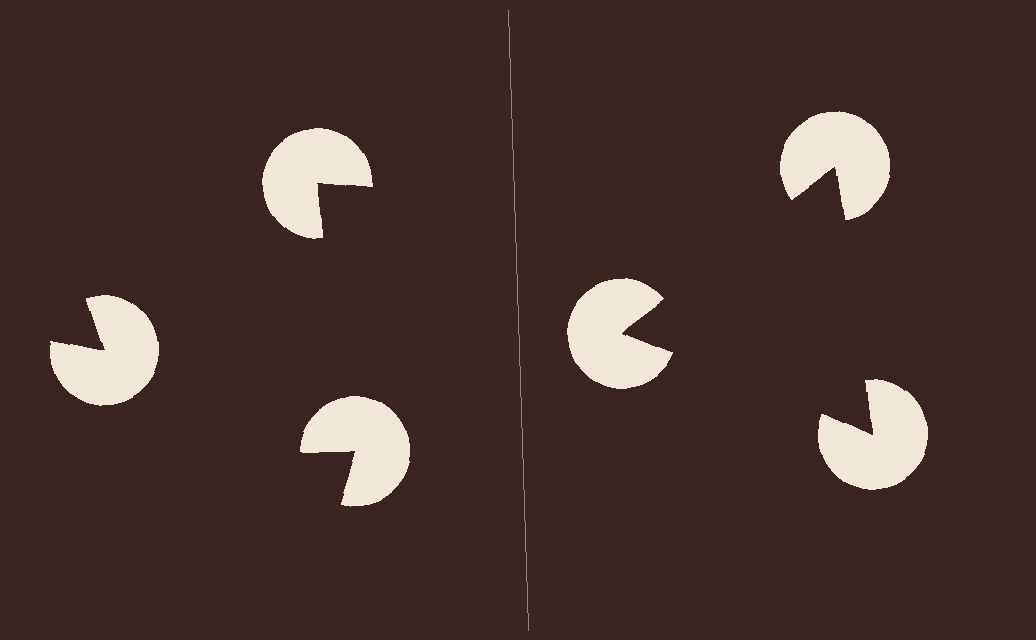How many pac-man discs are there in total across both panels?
6 — 3 on each side.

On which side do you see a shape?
An illusory triangle appears on the right side. On the left side the wedge cuts are rotated, so no coherent shape forms.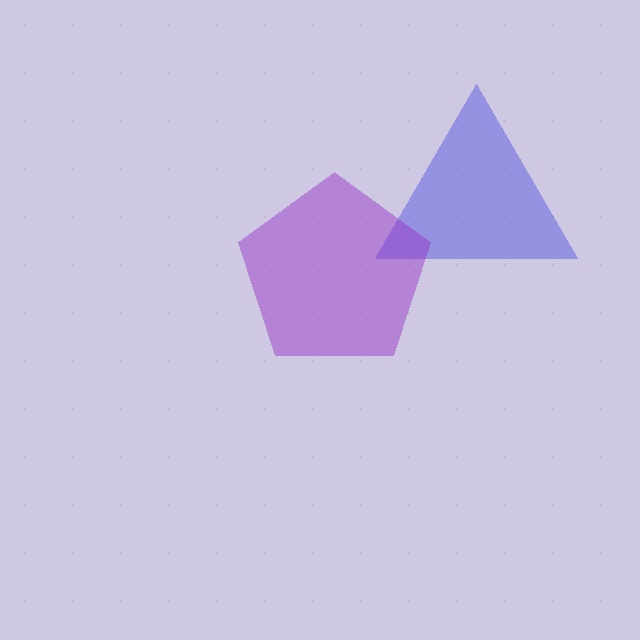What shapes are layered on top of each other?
The layered shapes are: a blue triangle, a purple pentagon.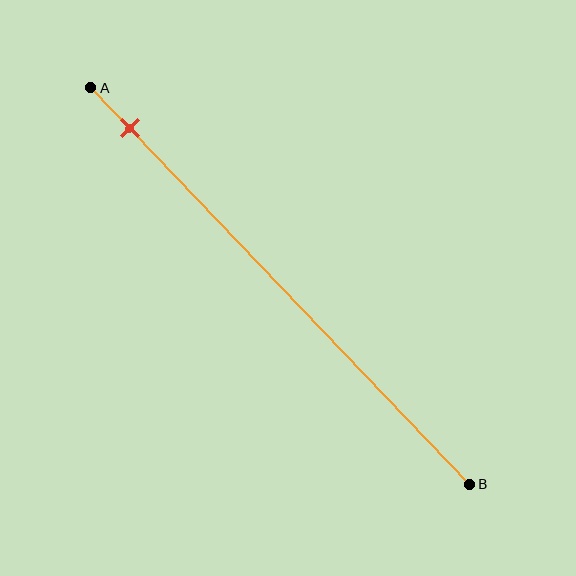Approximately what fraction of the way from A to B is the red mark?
The red mark is approximately 10% of the way from A to B.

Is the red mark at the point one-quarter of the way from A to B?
No, the mark is at about 10% from A, not at the 25% one-quarter point.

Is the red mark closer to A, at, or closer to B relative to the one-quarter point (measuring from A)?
The red mark is closer to point A than the one-quarter point of segment AB.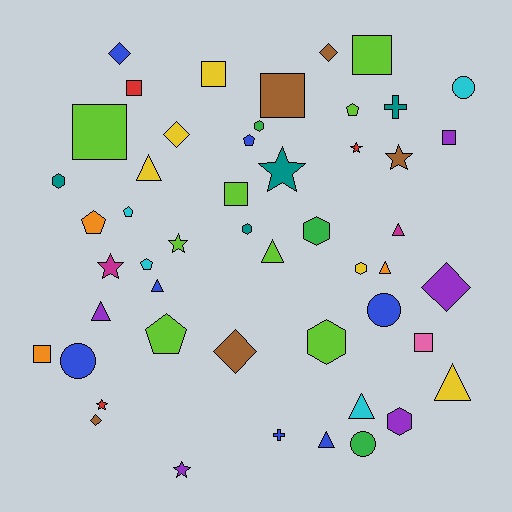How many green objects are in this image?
There are 3 green objects.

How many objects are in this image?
There are 50 objects.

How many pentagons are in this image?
There are 6 pentagons.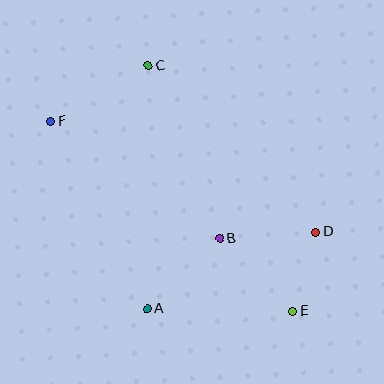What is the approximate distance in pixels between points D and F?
The distance between D and F is approximately 287 pixels.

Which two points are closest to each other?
Points D and E are closest to each other.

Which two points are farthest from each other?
Points E and F are farthest from each other.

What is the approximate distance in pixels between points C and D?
The distance between C and D is approximately 236 pixels.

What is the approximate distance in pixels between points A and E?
The distance between A and E is approximately 146 pixels.